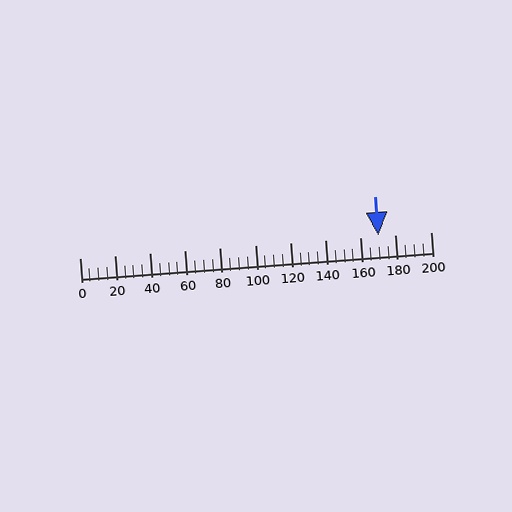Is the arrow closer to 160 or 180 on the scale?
The arrow is closer to 180.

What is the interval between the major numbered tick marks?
The major tick marks are spaced 20 units apart.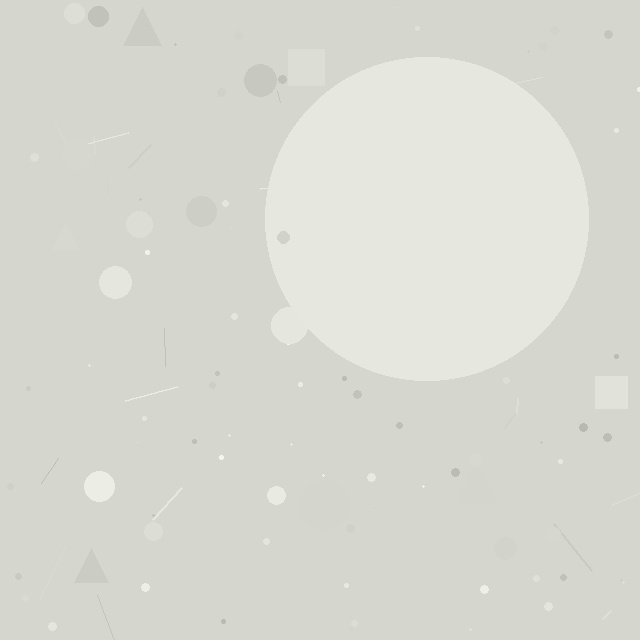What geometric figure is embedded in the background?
A circle is embedded in the background.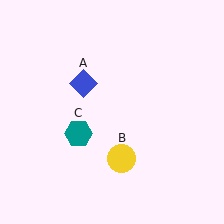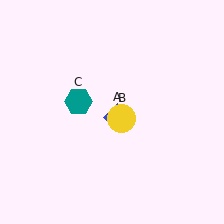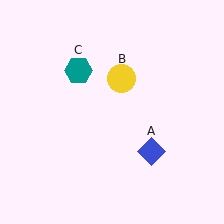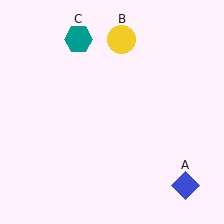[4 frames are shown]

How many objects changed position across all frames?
3 objects changed position: blue diamond (object A), yellow circle (object B), teal hexagon (object C).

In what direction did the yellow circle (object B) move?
The yellow circle (object B) moved up.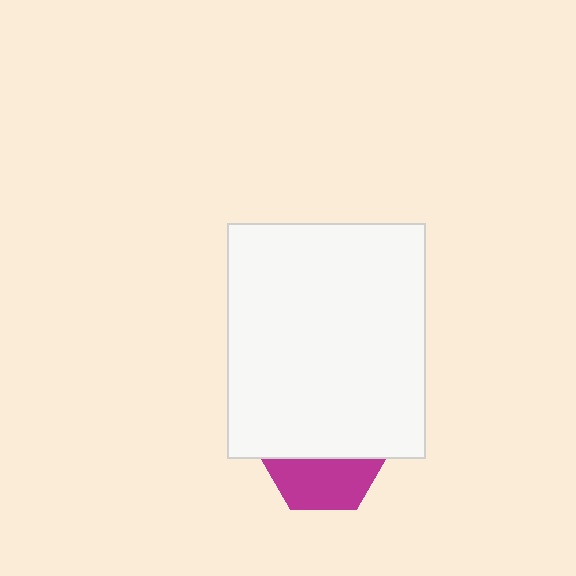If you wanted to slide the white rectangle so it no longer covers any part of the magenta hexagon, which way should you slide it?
Slide it up — that is the most direct way to separate the two shapes.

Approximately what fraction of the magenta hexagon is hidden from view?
Roughly 58% of the magenta hexagon is hidden behind the white rectangle.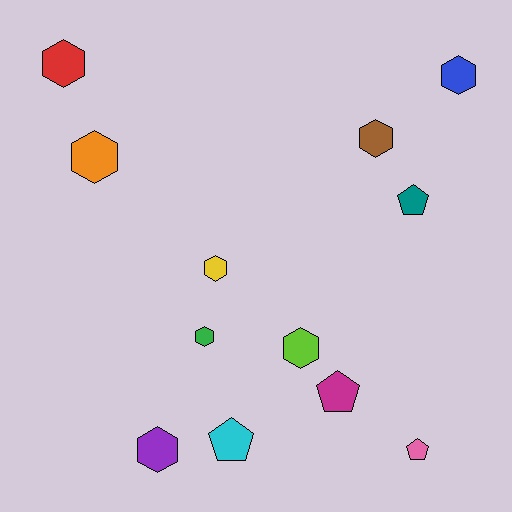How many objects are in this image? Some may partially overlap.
There are 12 objects.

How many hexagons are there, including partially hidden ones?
There are 8 hexagons.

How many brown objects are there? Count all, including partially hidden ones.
There is 1 brown object.